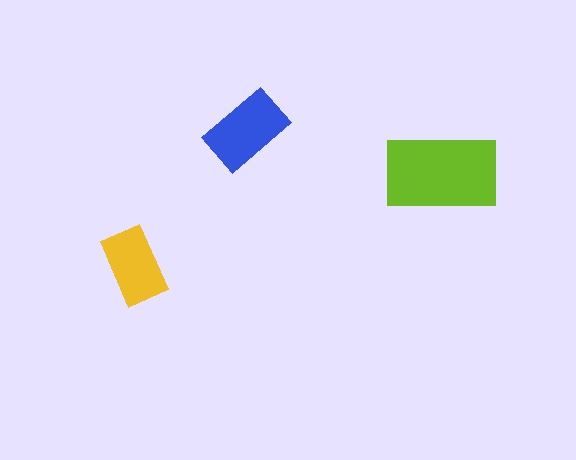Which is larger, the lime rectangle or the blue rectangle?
The lime one.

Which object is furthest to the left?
The yellow rectangle is leftmost.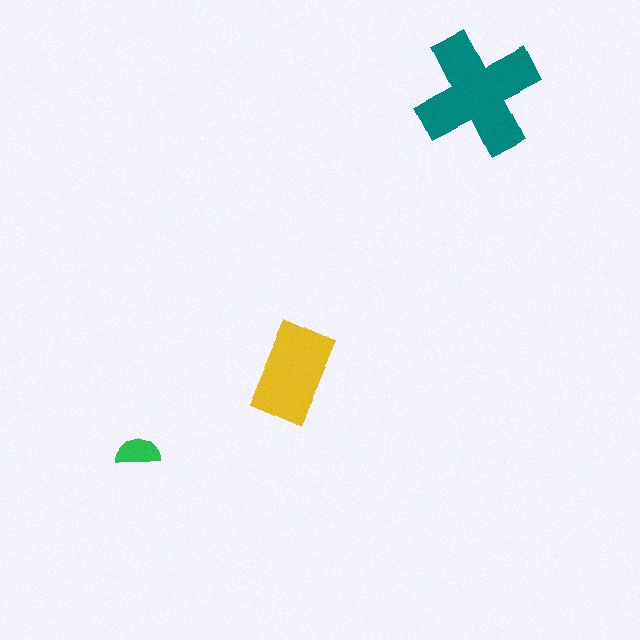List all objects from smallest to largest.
The green semicircle, the yellow rectangle, the teal cross.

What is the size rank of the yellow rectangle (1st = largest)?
2nd.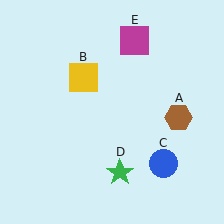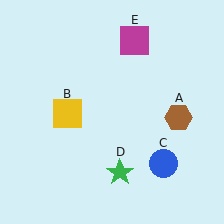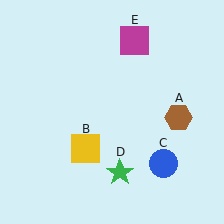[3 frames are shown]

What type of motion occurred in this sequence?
The yellow square (object B) rotated counterclockwise around the center of the scene.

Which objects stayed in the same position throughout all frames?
Brown hexagon (object A) and blue circle (object C) and green star (object D) and magenta square (object E) remained stationary.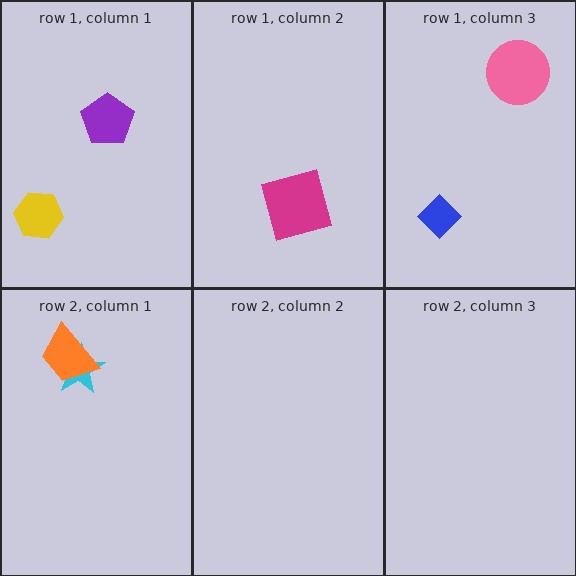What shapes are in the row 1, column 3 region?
The pink circle, the blue diamond.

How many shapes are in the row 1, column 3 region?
2.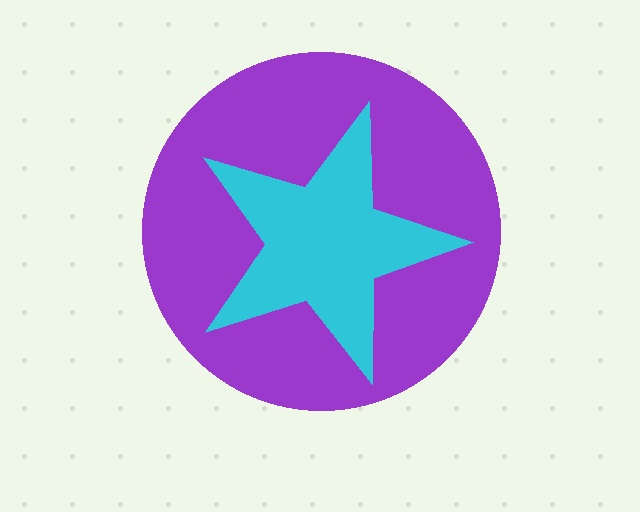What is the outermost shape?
The purple circle.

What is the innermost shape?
The cyan star.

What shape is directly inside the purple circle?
The cyan star.